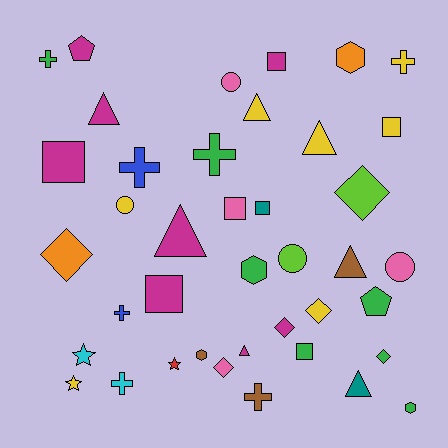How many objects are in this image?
There are 40 objects.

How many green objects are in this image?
There are 7 green objects.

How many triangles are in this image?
There are 7 triangles.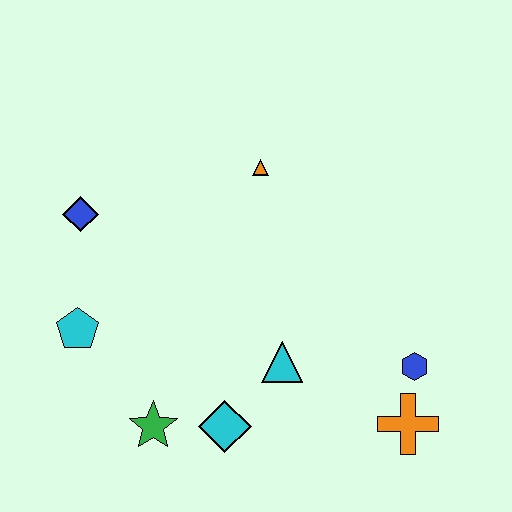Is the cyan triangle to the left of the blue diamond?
No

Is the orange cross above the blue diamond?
No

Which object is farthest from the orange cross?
The blue diamond is farthest from the orange cross.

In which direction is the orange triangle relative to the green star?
The orange triangle is above the green star.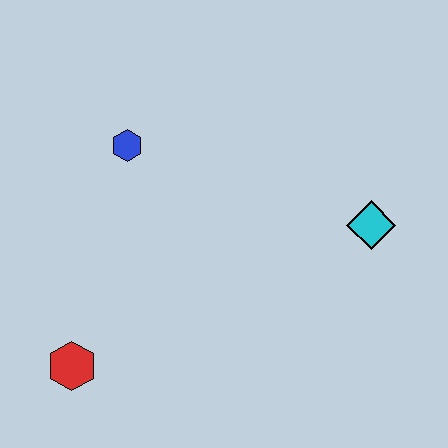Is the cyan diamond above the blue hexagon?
No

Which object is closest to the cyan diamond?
The blue hexagon is closest to the cyan diamond.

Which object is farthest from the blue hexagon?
The cyan diamond is farthest from the blue hexagon.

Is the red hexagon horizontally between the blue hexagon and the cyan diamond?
No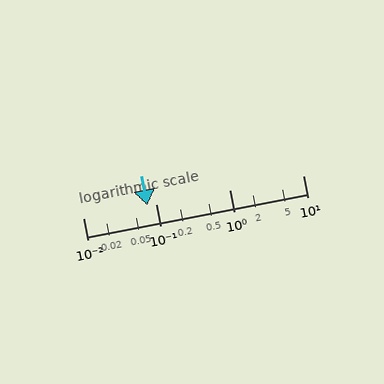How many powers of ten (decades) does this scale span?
The scale spans 3 decades, from 0.01 to 10.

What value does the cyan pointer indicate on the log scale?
The pointer indicates approximately 0.076.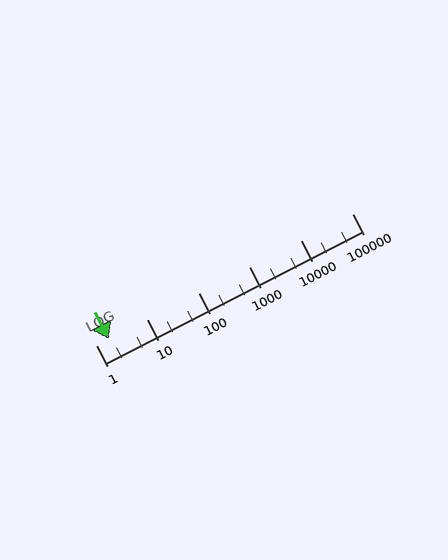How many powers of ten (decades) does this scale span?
The scale spans 5 decades, from 1 to 100000.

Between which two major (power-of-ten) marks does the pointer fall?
The pointer is between 1 and 10.